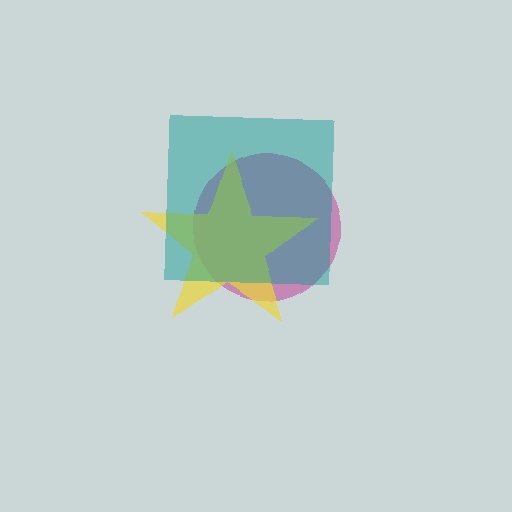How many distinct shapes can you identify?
There are 3 distinct shapes: a magenta circle, a yellow star, a teal square.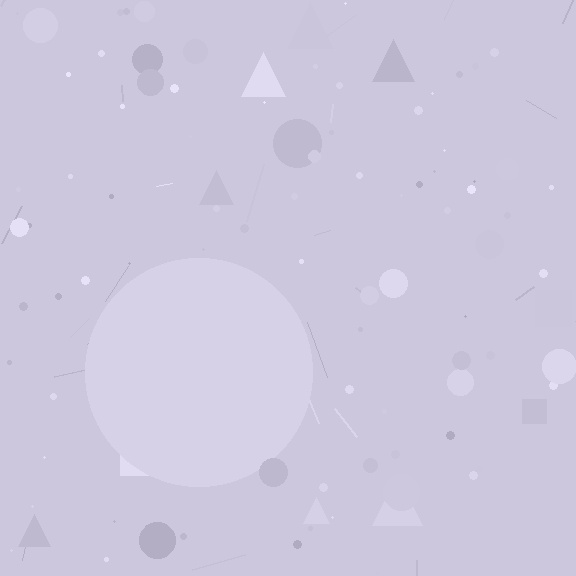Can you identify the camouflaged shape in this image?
The camouflaged shape is a circle.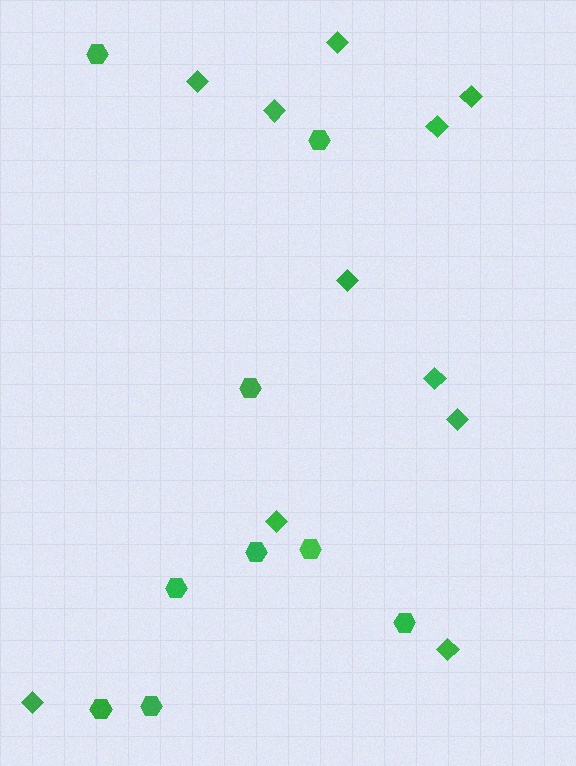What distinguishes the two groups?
There are 2 groups: one group of diamonds (11) and one group of hexagons (9).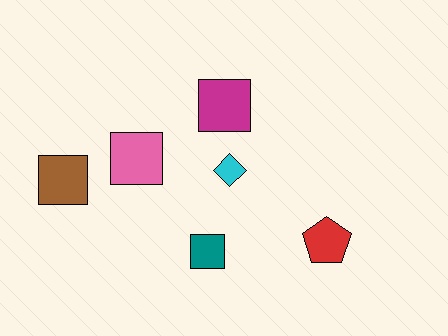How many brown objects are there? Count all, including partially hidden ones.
There is 1 brown object.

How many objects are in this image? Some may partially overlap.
There are 6 objects.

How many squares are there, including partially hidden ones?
There are 4 squares.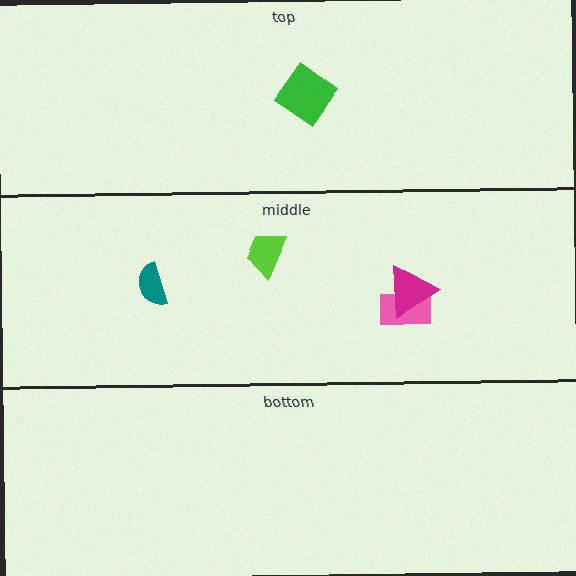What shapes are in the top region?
The green diamond.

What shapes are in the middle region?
The teal semicircle, the pink rectangle, the magenta triangle, the lime trapezoid.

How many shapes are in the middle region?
4.